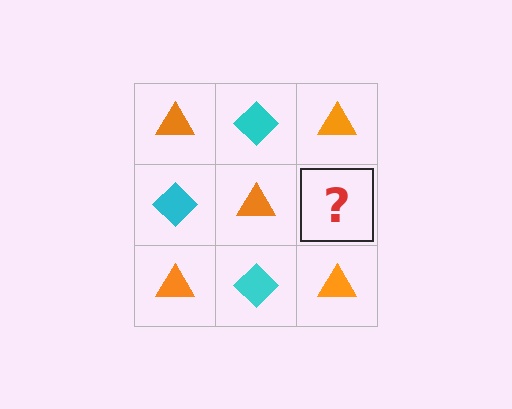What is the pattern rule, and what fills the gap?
The rule is that it alternates orange triangle and cyan diamond in a checkerboard pattern. The gap should be filled with a cyan diamond.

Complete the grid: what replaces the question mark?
The question mark should be replaced with a cyan diamond.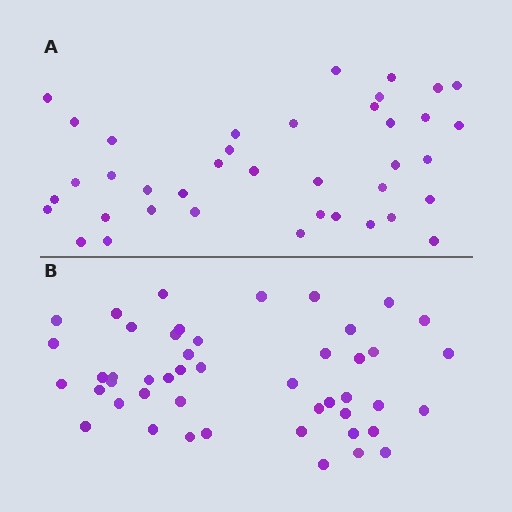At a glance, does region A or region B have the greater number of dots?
Region B (the bottom region) has more dots.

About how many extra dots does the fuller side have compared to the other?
Region B has roughly 8 or so more dots than region A.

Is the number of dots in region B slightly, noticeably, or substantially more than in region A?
Region B has only slightly more — the two regions are fairly close. The ratio is roughly 1.2 to 1.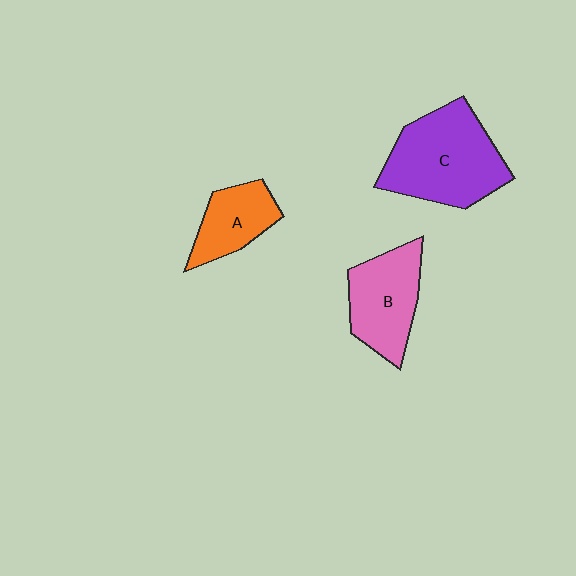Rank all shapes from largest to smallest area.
From largest to smallest: C (purple), B (pink), A (orange).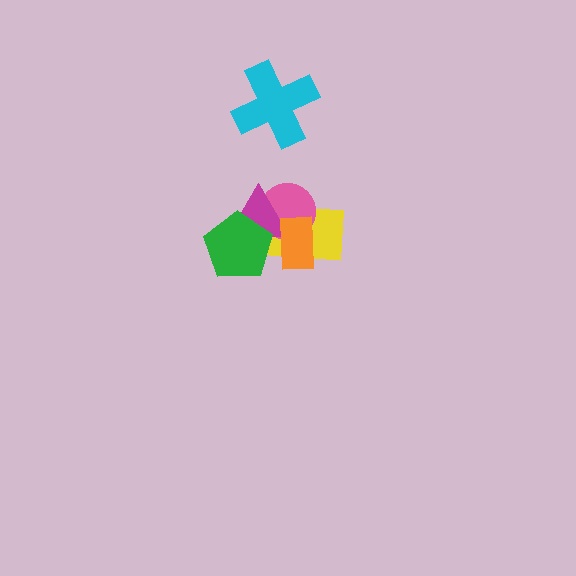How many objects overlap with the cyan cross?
0 objects overlap with the cyan cross.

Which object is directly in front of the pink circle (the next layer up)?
The magenta triangle is directly in front of the pink circle.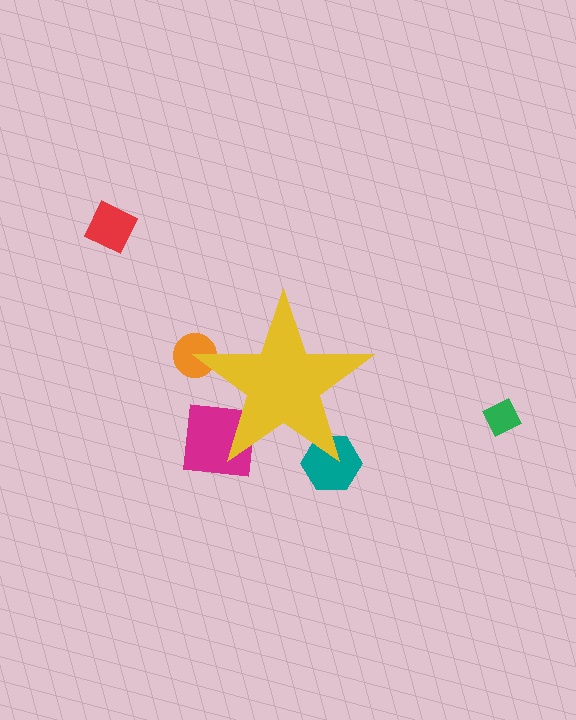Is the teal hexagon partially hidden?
Yes, the teal hexagon is partially hidden behind the yellow star.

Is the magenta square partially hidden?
Yes, the magenta square is partially hidden behind the yellow star.